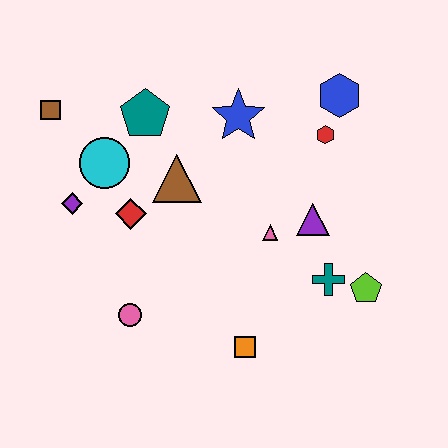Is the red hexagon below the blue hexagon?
Yes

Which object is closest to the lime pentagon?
The teal cross is closest to the lime pentagon.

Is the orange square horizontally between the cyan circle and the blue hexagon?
Yes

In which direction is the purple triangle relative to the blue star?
The purple triangle is below the blue star.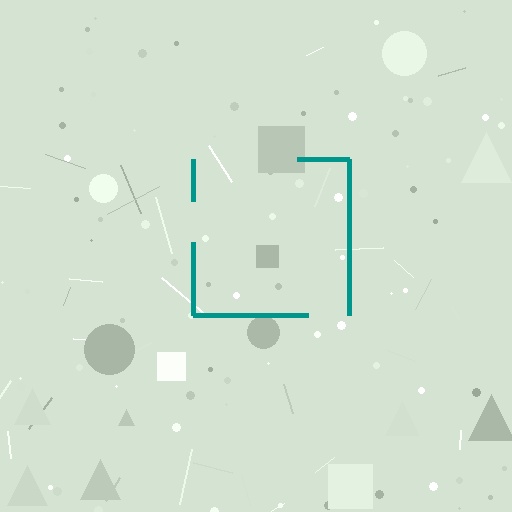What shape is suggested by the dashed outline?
The dashed outline suggests a square.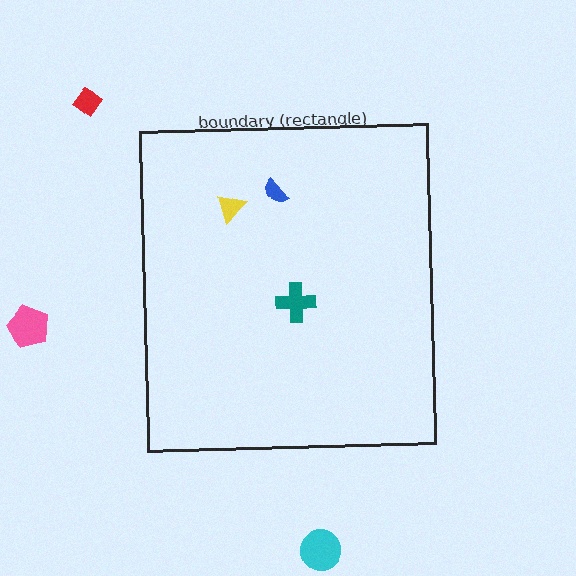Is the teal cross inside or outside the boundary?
Inside.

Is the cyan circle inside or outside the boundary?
Outside.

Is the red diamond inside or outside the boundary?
Outside.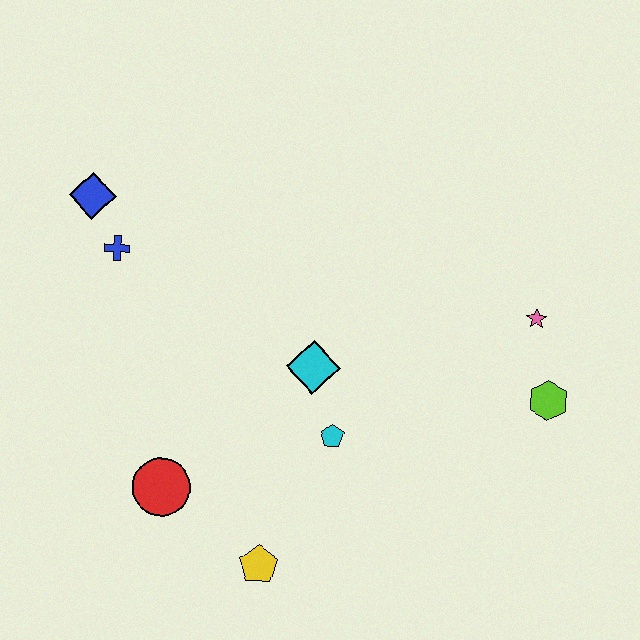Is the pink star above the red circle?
Yes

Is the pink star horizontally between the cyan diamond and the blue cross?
No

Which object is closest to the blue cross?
The blue diamond is closest to the blue cross.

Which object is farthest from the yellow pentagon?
The blue diamond is farthest from the yellow pentagon.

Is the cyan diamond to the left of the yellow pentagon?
No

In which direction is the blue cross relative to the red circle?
The blue cross is above the red circle.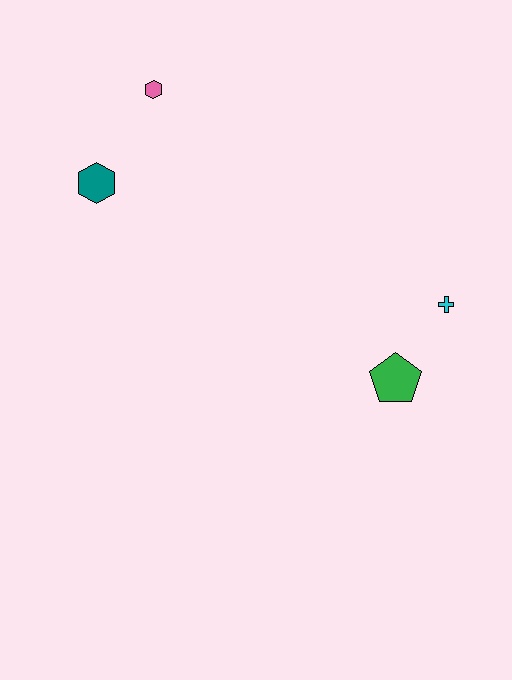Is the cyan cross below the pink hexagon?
Yes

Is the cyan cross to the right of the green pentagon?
Yes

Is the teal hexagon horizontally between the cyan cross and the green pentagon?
No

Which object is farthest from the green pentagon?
The pink hexagon is farthest from the green pentagon.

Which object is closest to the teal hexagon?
The pink hexagon is closest to the teal hexagon.